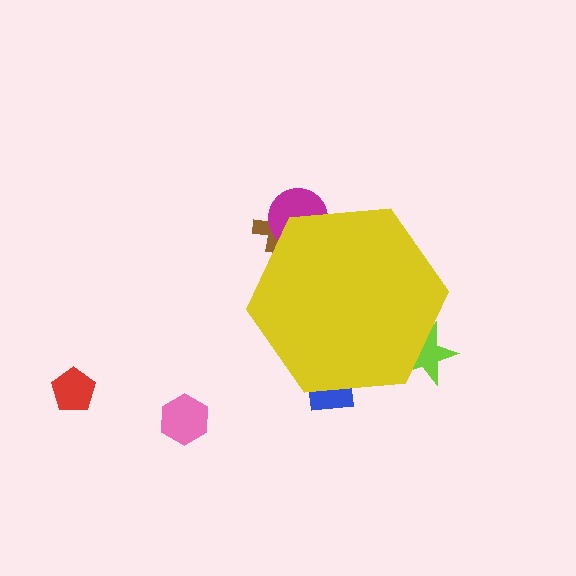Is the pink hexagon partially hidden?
No, the pink hexagon is fully visible.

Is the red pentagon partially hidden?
No, the red pentagon is fully visible.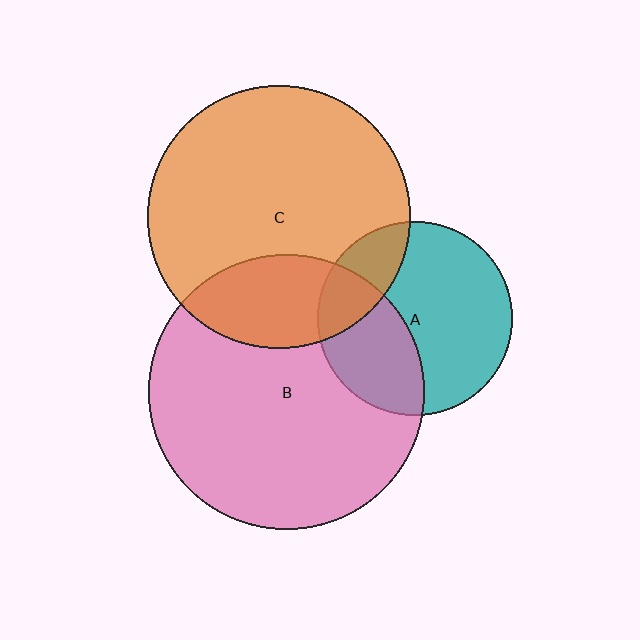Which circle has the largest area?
Circle B (pink).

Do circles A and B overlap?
Yes.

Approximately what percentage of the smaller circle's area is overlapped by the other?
Approximately 35%.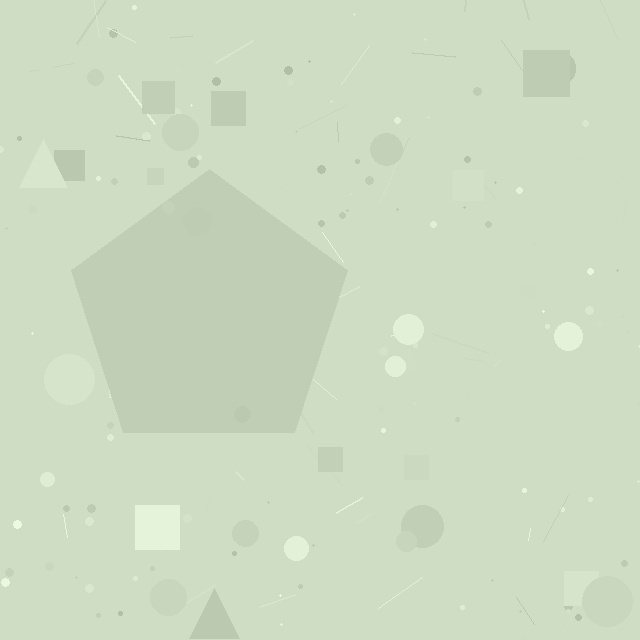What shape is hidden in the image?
A pentagon is hidden in the image.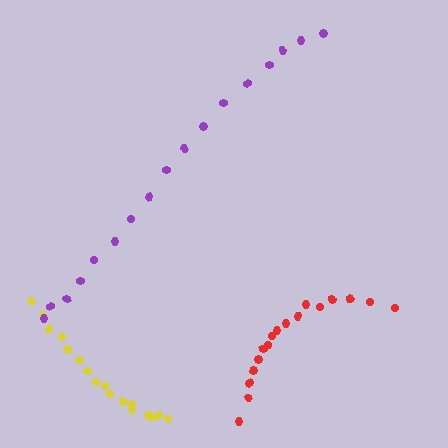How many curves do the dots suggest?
There are 3 distinct paths.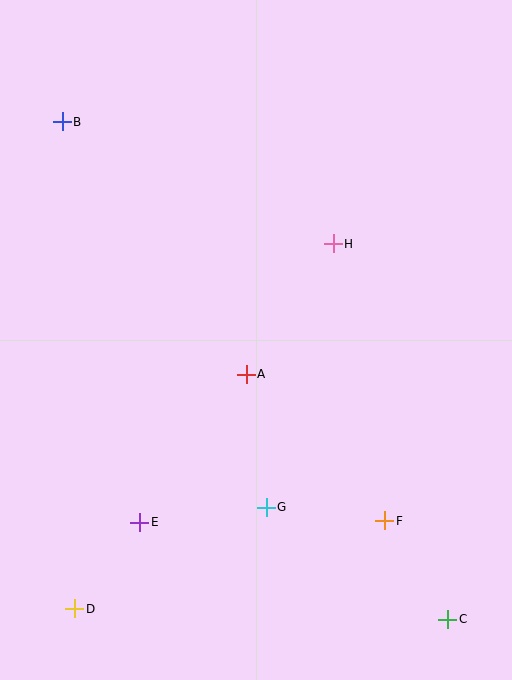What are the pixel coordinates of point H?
Point H is at (333, 244).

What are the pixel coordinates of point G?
Point G is at (266, 507).